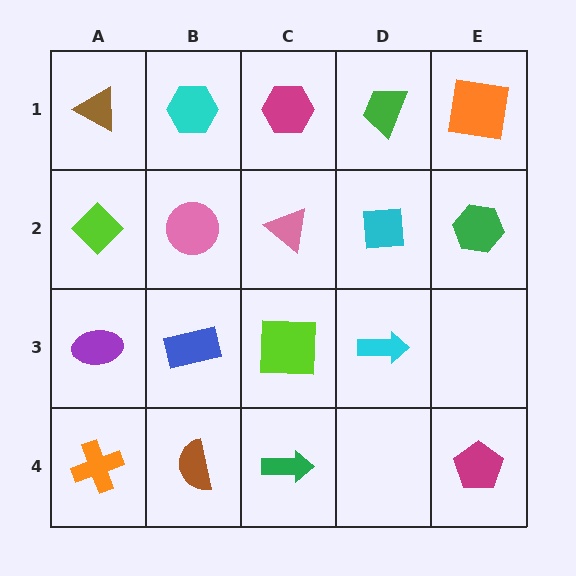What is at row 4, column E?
A magenta pentagon.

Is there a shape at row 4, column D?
No, that cell is empty.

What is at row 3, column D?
A cyan arrow.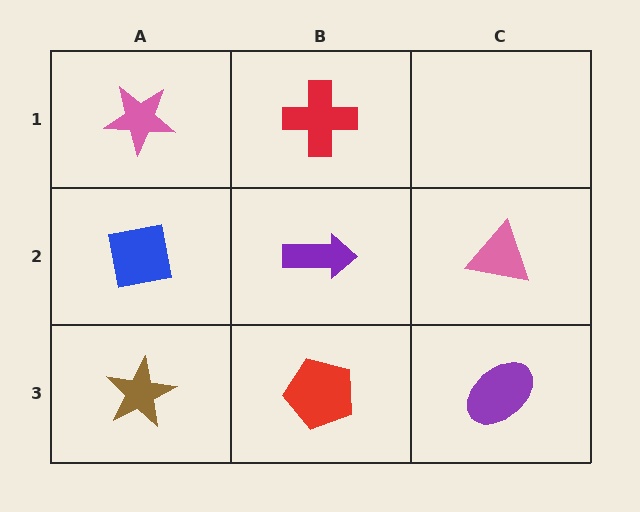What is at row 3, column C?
A purple ellipse.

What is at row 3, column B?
A red pentagon.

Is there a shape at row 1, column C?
No, that cell is empty.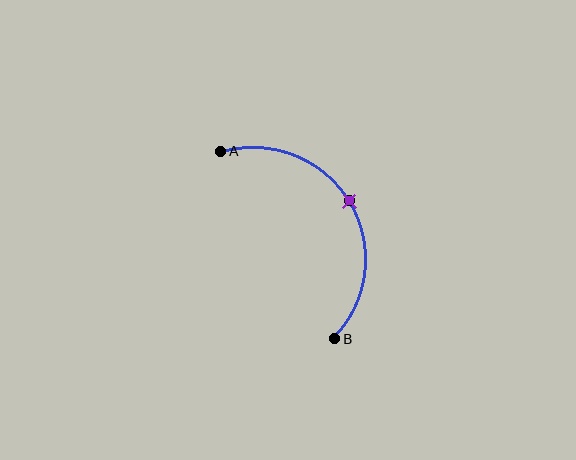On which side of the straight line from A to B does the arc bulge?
The arc bulges to the right of the straight line connecting A and B.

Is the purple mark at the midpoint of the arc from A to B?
Yes. The purple mark lies on the arc at equal arc-length from both A and B — it is the arc midpoint.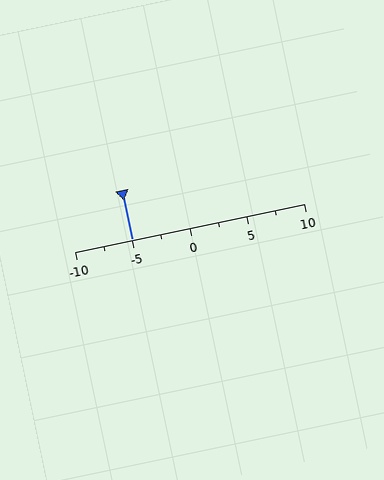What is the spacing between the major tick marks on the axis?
The major ticks are spaced 5 apart.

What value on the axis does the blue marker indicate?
The marker indicates approximately -5.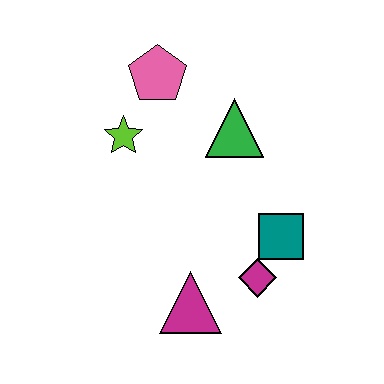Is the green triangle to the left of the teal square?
Yes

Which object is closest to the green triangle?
The pink pentagon is closest to the green triangle.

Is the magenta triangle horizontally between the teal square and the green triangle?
No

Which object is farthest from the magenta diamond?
The pink pentagon is farthest from the magenta diamond.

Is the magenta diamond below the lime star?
Yes